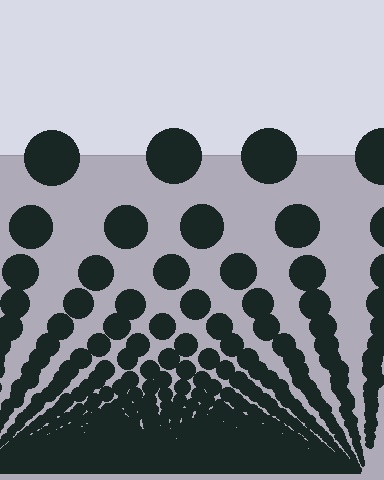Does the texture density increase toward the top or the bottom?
Density increases toward the bottom.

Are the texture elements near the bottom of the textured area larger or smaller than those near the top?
Smaller. The gradient is inverted — elements near the bottom are smaller and denser.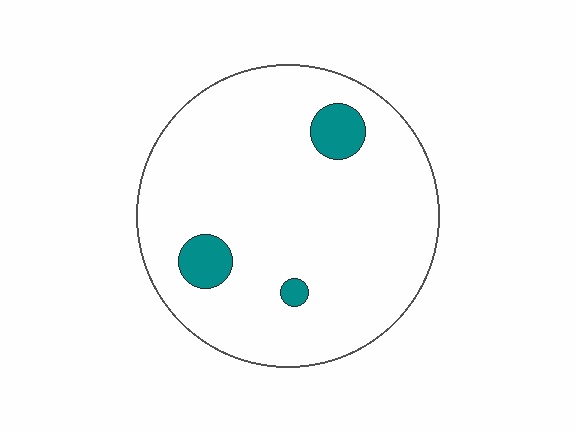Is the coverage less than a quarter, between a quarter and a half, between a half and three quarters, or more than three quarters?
Less than a quarter.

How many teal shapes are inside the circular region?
3.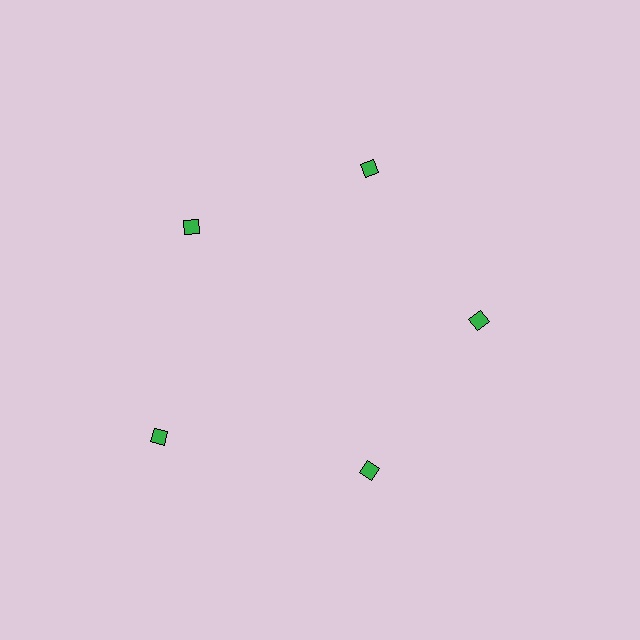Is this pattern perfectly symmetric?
No. The 5 green diamonds are arranged in a ring, but one element near the 8 o'clock position is pushed outward from the center, breaking the 5-fold rotational symmetry.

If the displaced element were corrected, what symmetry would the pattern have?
It would have 5-fold rotational symmetry — the pattern would map onto itself every 72 degrees.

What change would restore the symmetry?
The symmetry would be restored by moving it inward, back onto the ring so that all 5 diamonds sit at equal angles and equal distance from the center.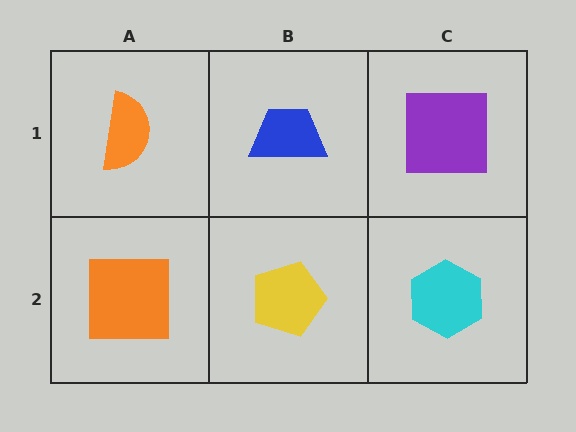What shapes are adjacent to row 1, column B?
A yellow pentagon (row 2, column B), an orange semicircle (row 1, column A), a purple square (row 1, column C).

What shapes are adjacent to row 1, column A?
An orange square (row 2, column A), a blue trapezoid (row 1, column B).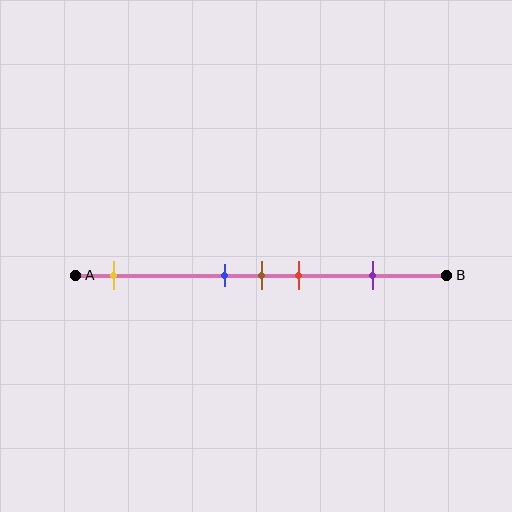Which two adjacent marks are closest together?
The blue and brown marks are the closest adjacent pair.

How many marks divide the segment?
There are 5 marks dividing the segment.